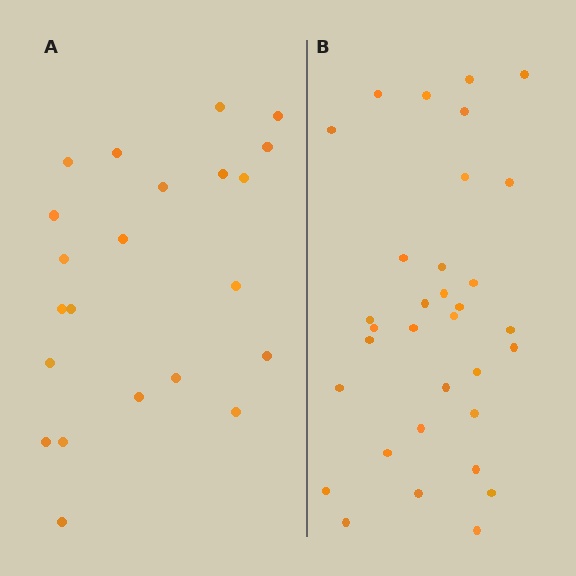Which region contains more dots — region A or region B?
Region B (the right region) has more dots.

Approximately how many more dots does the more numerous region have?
Region B has roughly 12 or so more dots than region A.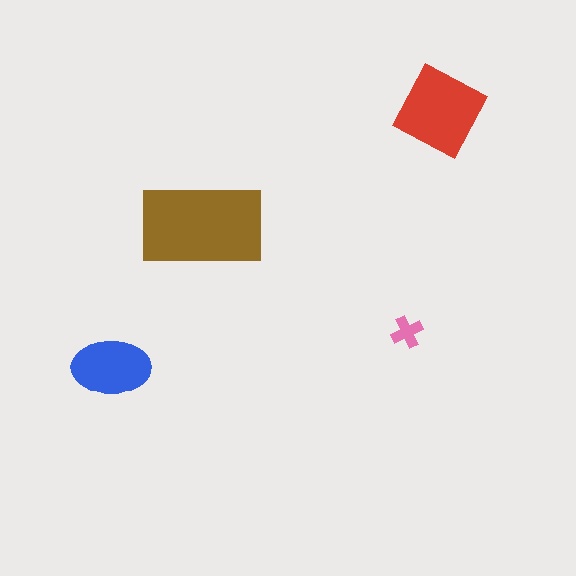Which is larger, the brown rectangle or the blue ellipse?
The brown rectangle.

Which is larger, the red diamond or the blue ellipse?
The red diamond.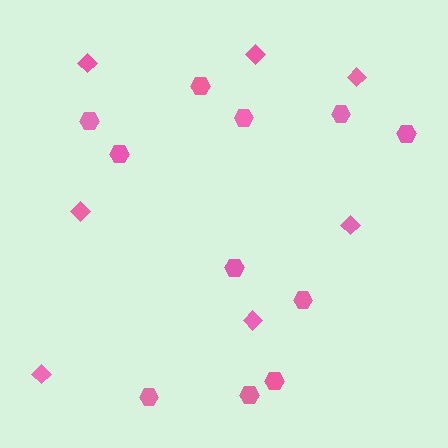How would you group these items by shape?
There are 2 groups: one group of hexagons (11) and one group of diamonds (7).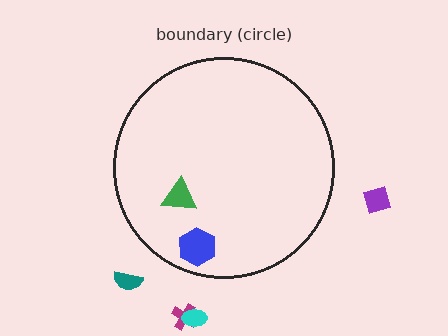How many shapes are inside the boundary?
2 inside, 4 outside.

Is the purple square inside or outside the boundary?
Outside.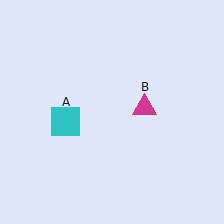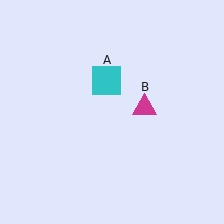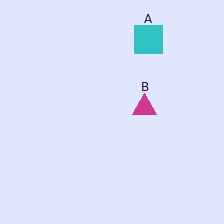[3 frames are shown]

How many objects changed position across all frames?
1 object changed position: cyan square (object A).